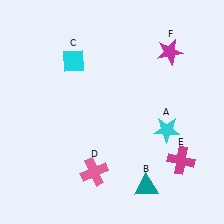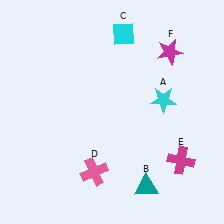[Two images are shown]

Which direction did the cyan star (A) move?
The cyan star (A) moved up.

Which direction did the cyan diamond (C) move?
The cyan diamond (C) moved right.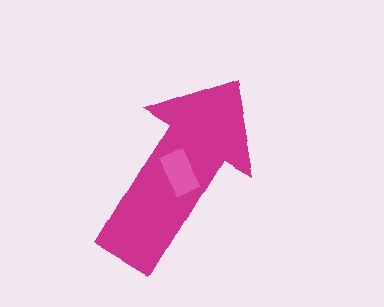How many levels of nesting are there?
2.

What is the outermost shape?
The magenta arrow.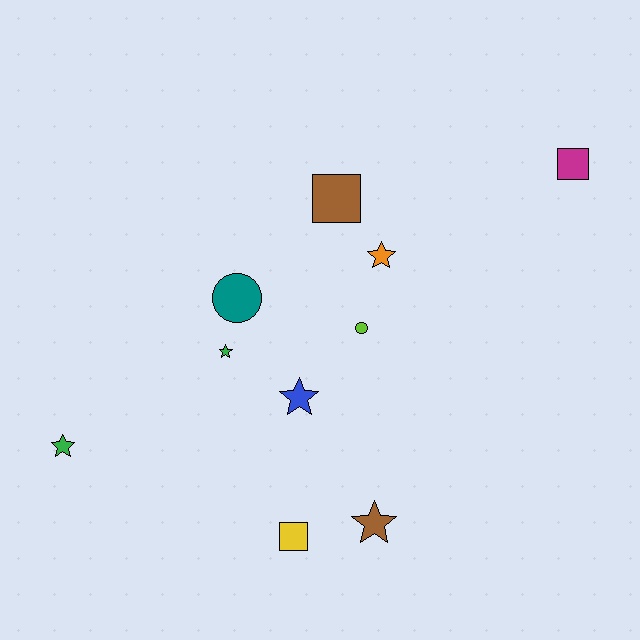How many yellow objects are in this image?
There is 1 yellow object.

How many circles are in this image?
There are 2 circles.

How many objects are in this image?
There are 10 objects.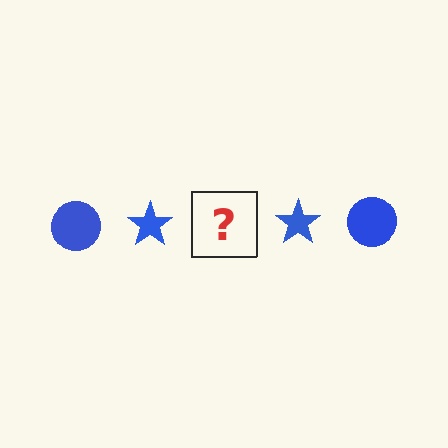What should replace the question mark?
The question mark should be replaced with a blue circle.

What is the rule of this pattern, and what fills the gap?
The rule is that the pattern cycles through circle, star shapes in blue. The gap should be filled with a blue circle.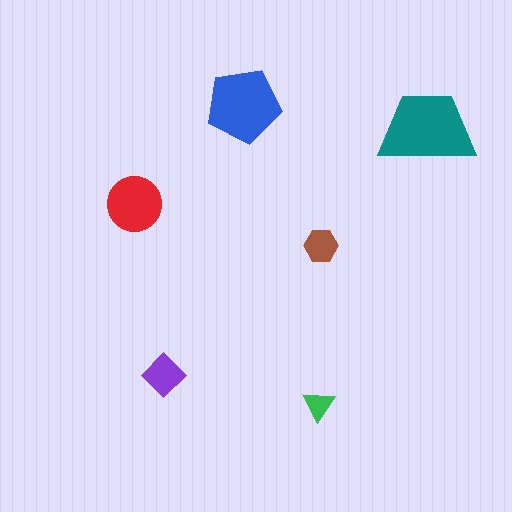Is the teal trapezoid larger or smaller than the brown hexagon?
Larger.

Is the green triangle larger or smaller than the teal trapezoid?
Smaller.